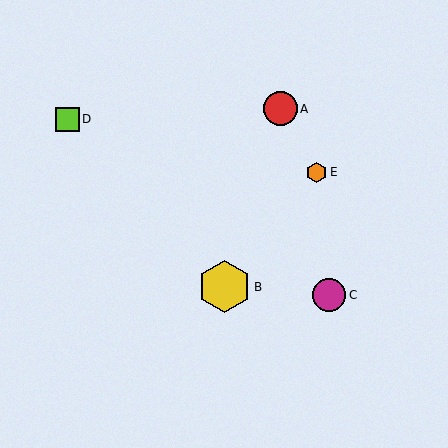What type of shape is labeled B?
Shape B is a yellow hexagon.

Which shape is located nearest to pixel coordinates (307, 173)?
The orange hexagon (labeled E) at (316, 172) is nearest to that location.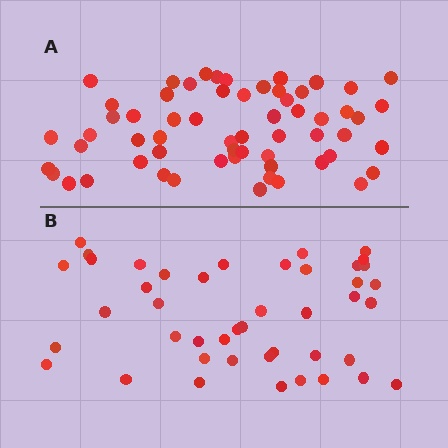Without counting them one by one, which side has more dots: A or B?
Region A (the top region) has more dots.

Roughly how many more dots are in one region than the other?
Region A has approximately 15 more dots than region B.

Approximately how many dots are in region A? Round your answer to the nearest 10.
About 60 dots.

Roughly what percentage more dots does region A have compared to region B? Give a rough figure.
About 35% more.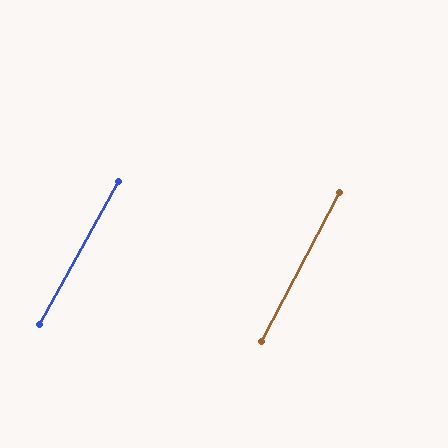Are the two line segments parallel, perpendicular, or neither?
Parallel — their directions differ by only 1.3°.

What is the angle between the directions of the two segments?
Approximately 1 degree.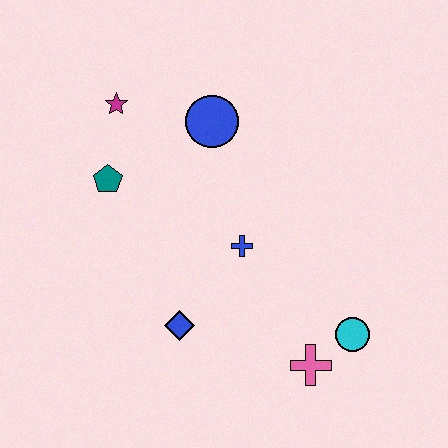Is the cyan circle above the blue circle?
No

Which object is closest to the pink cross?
The cyan circle is closest to the pink cross.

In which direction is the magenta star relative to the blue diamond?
The magenta star is above the blue diamond.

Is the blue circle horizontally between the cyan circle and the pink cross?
No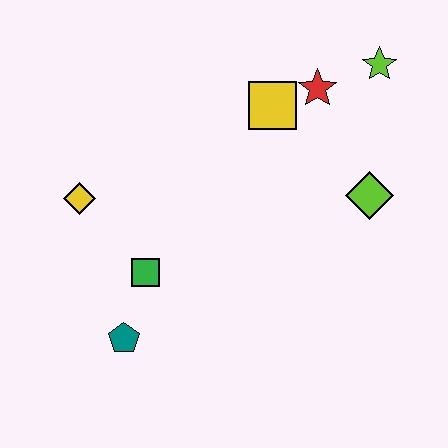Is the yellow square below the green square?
No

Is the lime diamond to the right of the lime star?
No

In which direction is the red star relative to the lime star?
The red star is to the left of the lime star.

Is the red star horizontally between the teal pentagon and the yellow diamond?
No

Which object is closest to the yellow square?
The red star is closest to the yellow square.